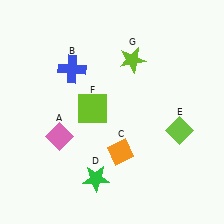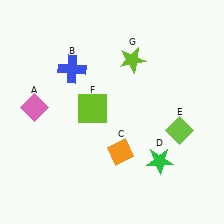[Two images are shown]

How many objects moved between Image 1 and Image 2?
2 objects moved between the two images.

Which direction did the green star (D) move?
The green star (D) moved right.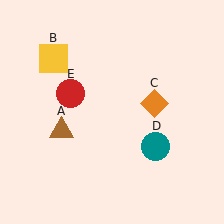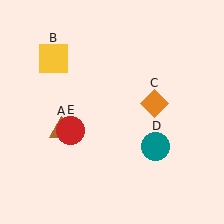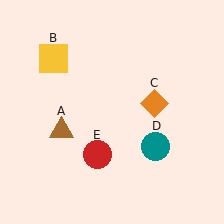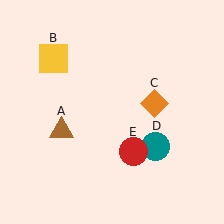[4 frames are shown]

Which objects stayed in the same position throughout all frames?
Brown triangle (object A) and yellow square (object B) and orange diamond (object C) and teal circle (object D) remained stationary.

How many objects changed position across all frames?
1 object changed position: red circle (object E).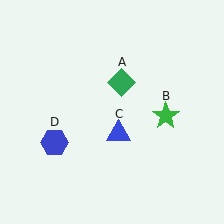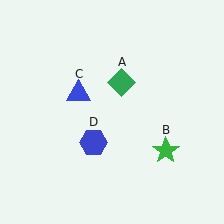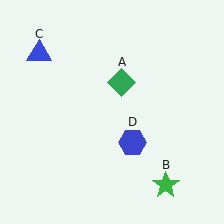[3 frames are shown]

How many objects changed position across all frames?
3 objects changed position: green star (object B), blue triangle (object C), blue hexagon (object D).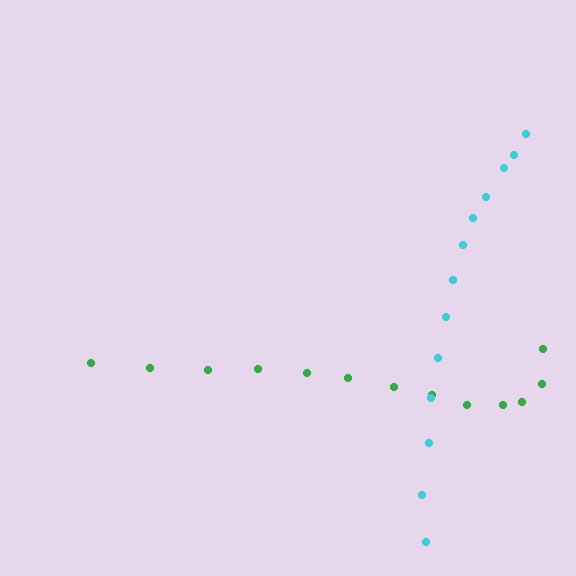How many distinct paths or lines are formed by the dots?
There are 2 distinct paths.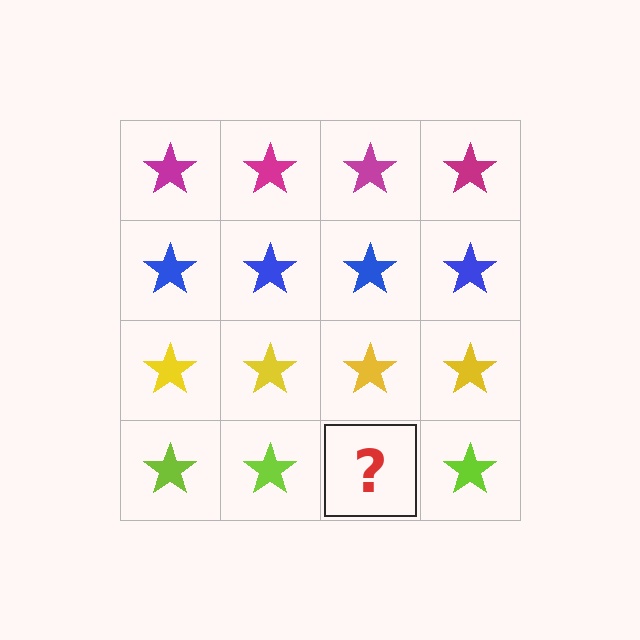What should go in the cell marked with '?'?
The missing cell should contain a lime star.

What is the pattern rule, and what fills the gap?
The rule is that each row has a consistent color. The gap should be filled with a lime star.